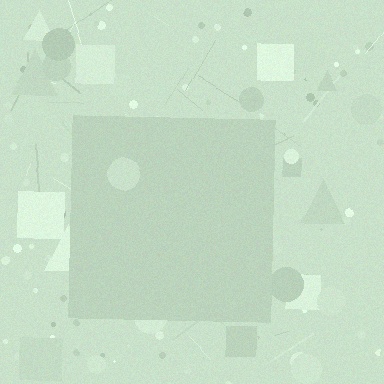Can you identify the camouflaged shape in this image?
The camouflaged shape is a square.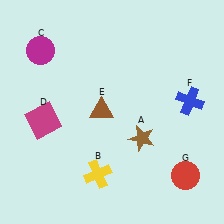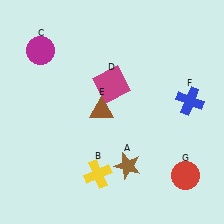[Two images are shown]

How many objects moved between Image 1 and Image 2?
2 objects moved between the two images.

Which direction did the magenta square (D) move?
The magenta square (D) moved right.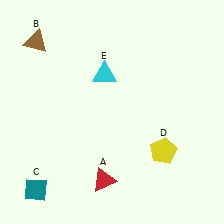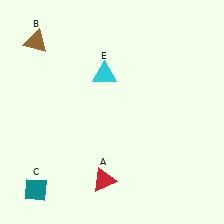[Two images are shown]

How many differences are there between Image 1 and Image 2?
There is 1 difference between the two images.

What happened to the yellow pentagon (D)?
The yellow pentagon (D) was removed in Image 2. It was in the bottom-right area of Image 1.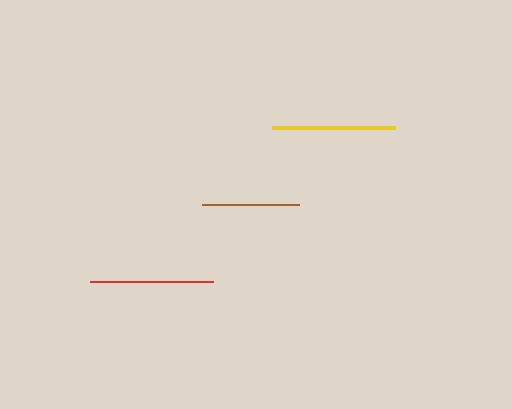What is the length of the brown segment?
The brown segment is approximately 97 pixels long.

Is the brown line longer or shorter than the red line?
The red line is longer than the brown line.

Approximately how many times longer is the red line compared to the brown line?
The red line is approximately 1.3 times the length of the brown line.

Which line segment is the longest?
The yellow line is the longest at approximately 123 pixels.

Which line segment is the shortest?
The brown line is the shortest at approximately 97 pixels.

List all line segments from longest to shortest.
From longest to shortest: yellow, red, brown.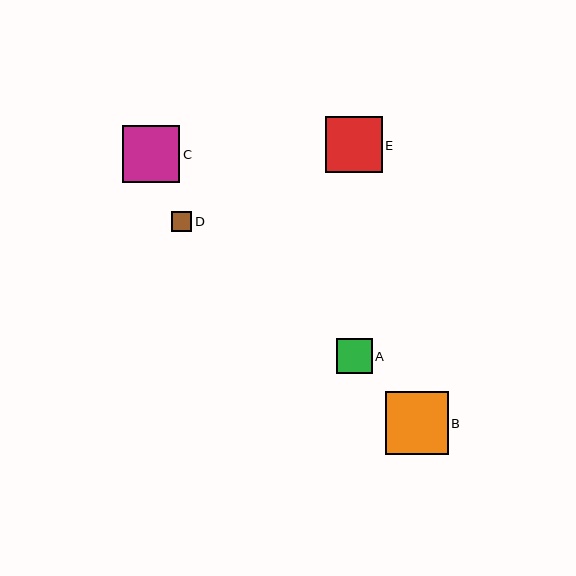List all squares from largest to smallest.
From largest to smallest: B, C, E, A, D.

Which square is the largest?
Square B is the largest with a size of approximately 63 pixels.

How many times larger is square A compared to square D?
Square A is approximately 1.8 times the size of square D.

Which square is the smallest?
Square D is the smallest with a size of approximately 20 pixels.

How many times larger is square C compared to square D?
Square C is approximately 2.8 times the size of square D.